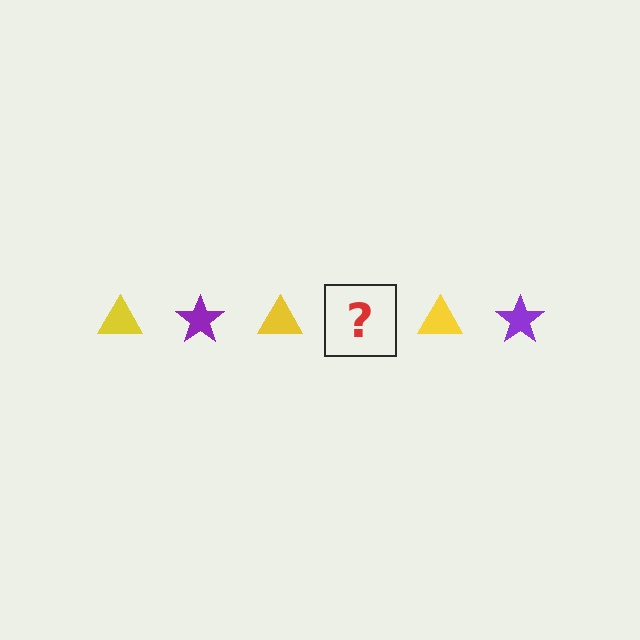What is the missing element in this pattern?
The missing element is a purple star.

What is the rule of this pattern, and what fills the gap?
The rule is that the pattern alternates between yellow triangle and purple star. The gap should be filled with a purple star.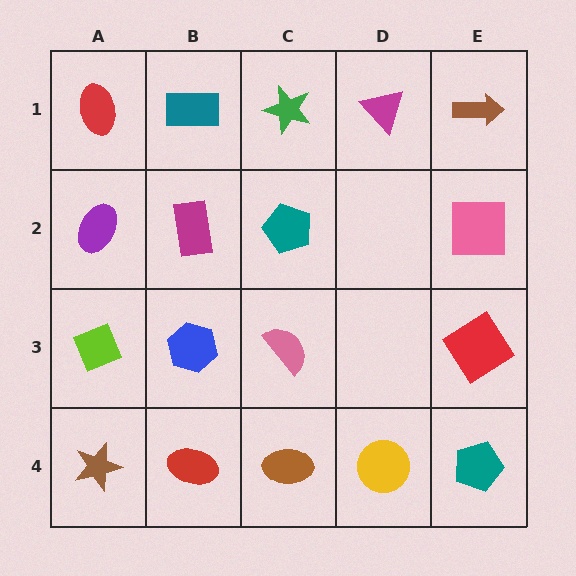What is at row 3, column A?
A lime diamond.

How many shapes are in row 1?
5 shapes.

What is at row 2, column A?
A purple ellipse.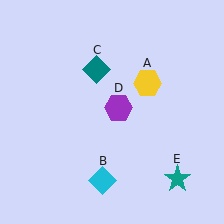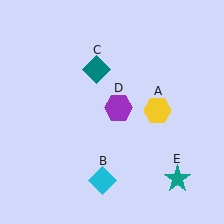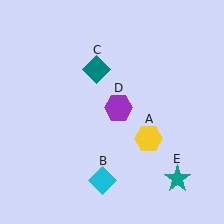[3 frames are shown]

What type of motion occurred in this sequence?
The yellow hexagon (object A) rotated clockwise around the center of the scene.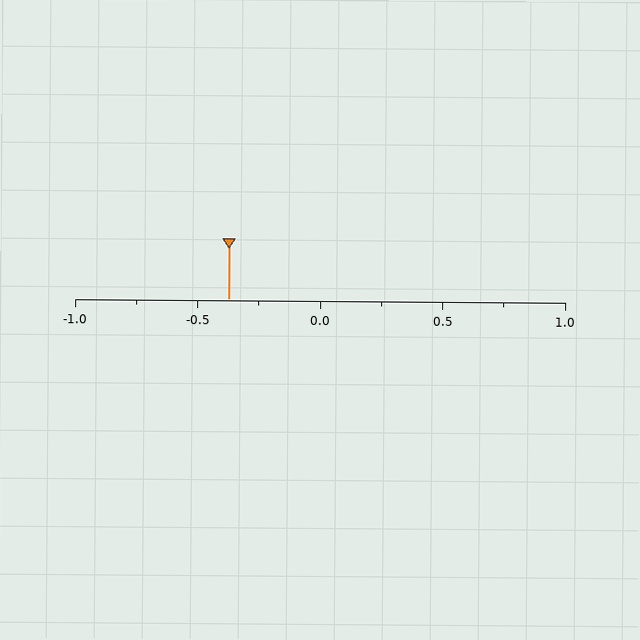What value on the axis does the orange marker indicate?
The marker indicates approximately -0.38.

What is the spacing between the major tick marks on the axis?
The major ticks are spaced 0.5 apart.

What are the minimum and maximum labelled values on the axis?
The axis runs from -1.0 to 1.0.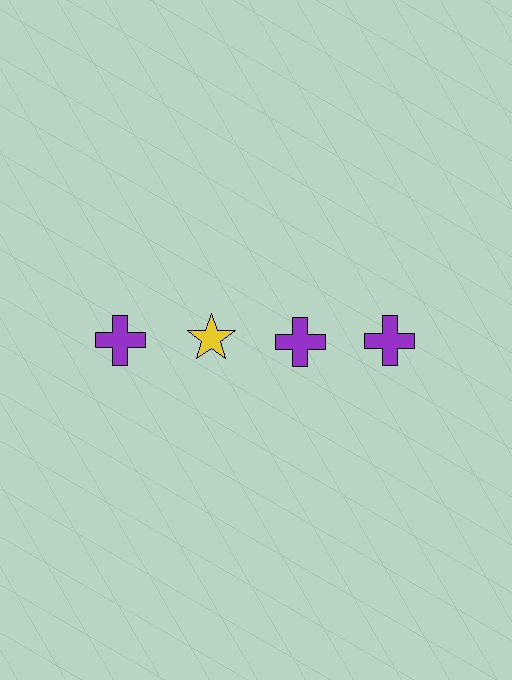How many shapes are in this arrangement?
There are 4 shapes arranged in a grid pattern.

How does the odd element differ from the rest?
It differs in both color (yellow instead of purple) and shape (star instead of cross).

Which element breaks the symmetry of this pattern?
The yellow star in the top row, second from left column breaks the symmetry. All other shapes are purple crosses.